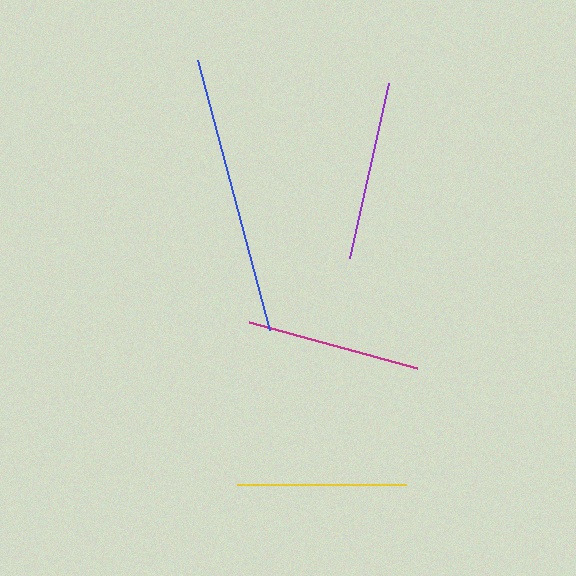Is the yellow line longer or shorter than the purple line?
The purple line is longer than the yellow line.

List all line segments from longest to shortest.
From longest to shortest: blue, purple, magenta, yellow.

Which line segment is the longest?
The blue line is the longest at approximately 280 pixels.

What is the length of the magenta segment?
The magenta segment is approximately 174 pixels long.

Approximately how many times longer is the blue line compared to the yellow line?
The blue line is approximately 1.7 times the length of the yellow line.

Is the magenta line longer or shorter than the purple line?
The purple line is longer than the magenta line.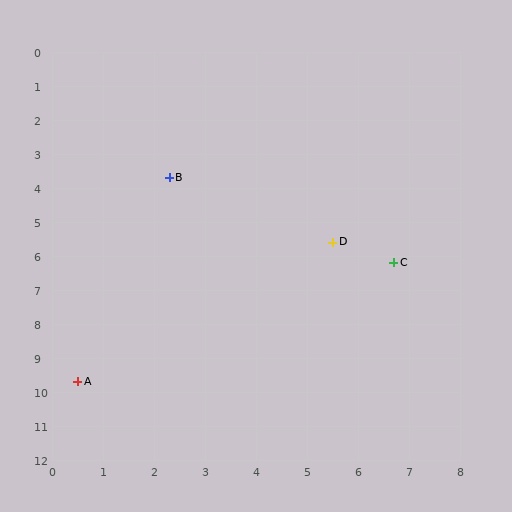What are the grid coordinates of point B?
Point B is at approximately (2.3, 3.7).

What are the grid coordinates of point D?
Point D is at approximately (5.5, 5.6).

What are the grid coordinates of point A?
Point A is at approximately (0.5, 9.7).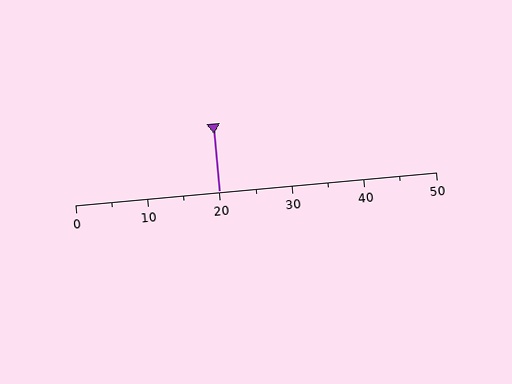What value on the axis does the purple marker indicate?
The marker indicates approximately 20.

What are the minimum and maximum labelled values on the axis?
The axis runs from 0 to 50.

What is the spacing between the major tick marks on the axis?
The major ticks are spaced 10 apart.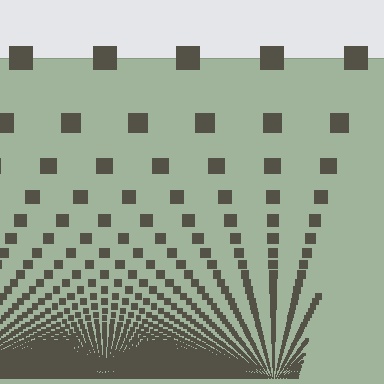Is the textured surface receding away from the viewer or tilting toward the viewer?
The surface appears to tilt toward the viewer. Texture elements get larger and sparser toward the top.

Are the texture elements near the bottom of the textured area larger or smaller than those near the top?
Smaller. The gradient is inverted — elements near the bottom are smaller and denser.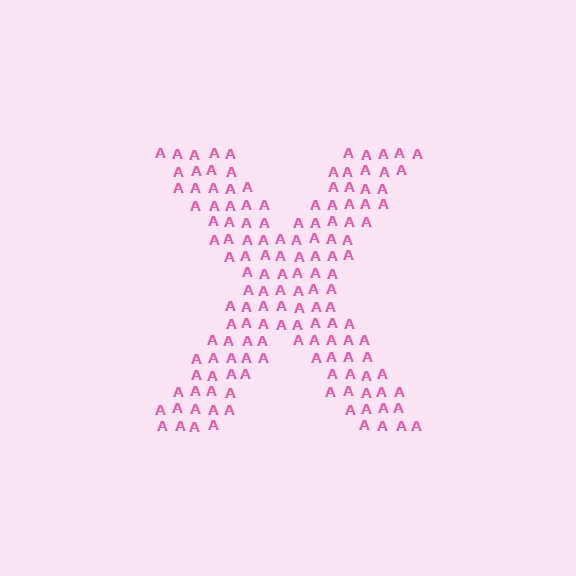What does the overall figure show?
The overall figure shows the letter X.